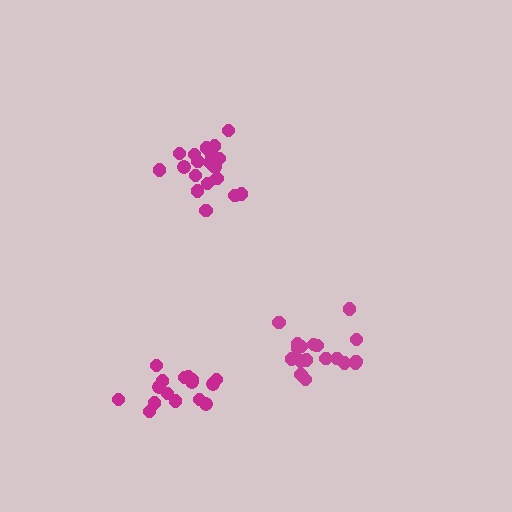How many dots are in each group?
Group 1: 19 dots, Group 2: 16 dots, Group 3: 18 dots (53 total).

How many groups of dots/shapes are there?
There are 3 groups.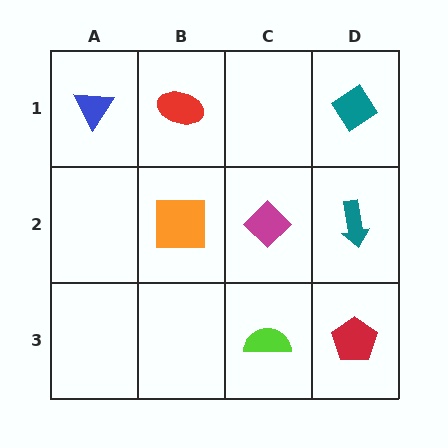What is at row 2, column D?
A teal arrow.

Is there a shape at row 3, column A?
No, that cell is empty.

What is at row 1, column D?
A teal diamond.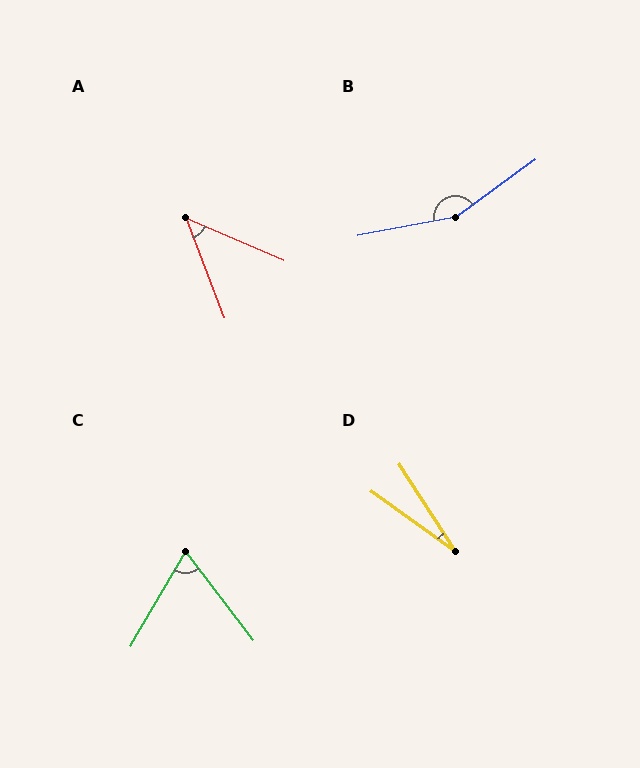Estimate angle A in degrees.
Approximately 46 degrees.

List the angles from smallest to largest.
D (21°), A (46°), C (68°), B (154°).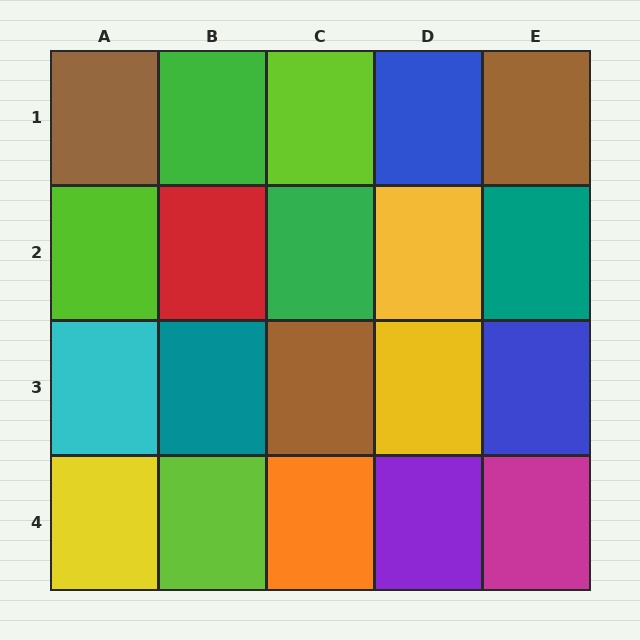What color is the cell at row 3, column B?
Teal.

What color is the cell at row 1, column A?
Brown.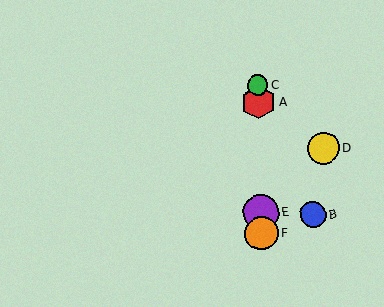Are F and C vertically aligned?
Yes, both are at x≈261.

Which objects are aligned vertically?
Objects A, C, E, F are aligned vertically.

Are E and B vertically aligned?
No, E is at x≈261 and B is at x≈313.